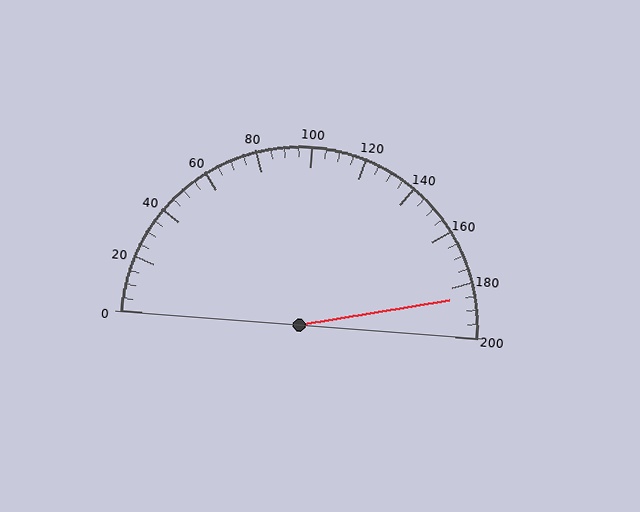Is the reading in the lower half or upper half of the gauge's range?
The reading is in the upper half of the range (0 to 200).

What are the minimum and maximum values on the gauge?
The gauge ranges from 0 to 200.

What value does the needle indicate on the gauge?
The needle indicates approximately 185.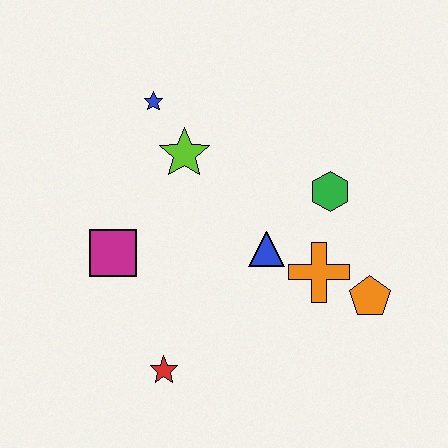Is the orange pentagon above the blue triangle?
No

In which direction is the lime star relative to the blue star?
The lime star is below the blue star.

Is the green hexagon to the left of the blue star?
No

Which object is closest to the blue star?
The lime star is closest to the blue star.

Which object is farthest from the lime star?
The orange pentagon is farthest from the lime star.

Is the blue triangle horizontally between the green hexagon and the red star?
Yes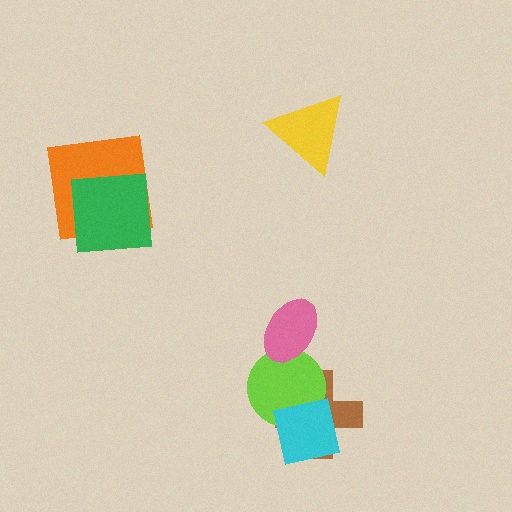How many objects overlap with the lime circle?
3 objects overlap with the lime circle.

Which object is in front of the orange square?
The green square is in front of the orange square.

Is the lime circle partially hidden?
Yes, it is partially covered by another shape.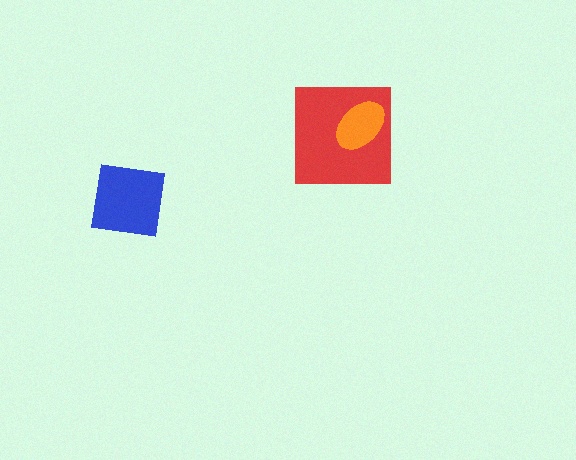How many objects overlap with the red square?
1 object overlaps with the red square.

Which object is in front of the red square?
The orange ellipse is in front of the red square.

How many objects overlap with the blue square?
0 objects overlap with the blue square.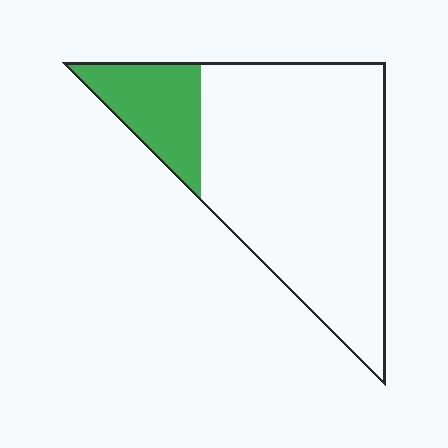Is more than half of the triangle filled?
No.